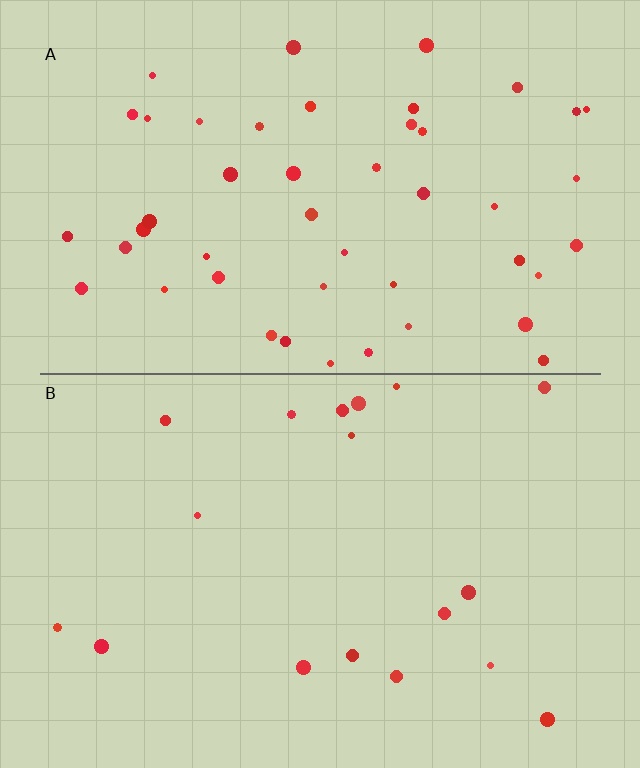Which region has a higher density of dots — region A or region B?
A (the top).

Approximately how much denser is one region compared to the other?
Approximately 2.6× — region A over region B.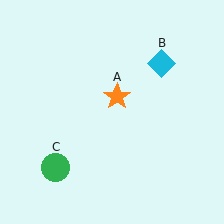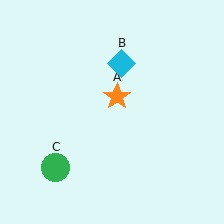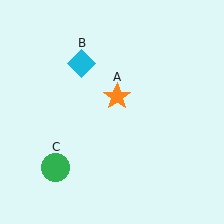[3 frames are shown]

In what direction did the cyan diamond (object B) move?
The cyan diamond (object B) moved left.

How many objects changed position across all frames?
1 object changed position: cyan diamond (object B).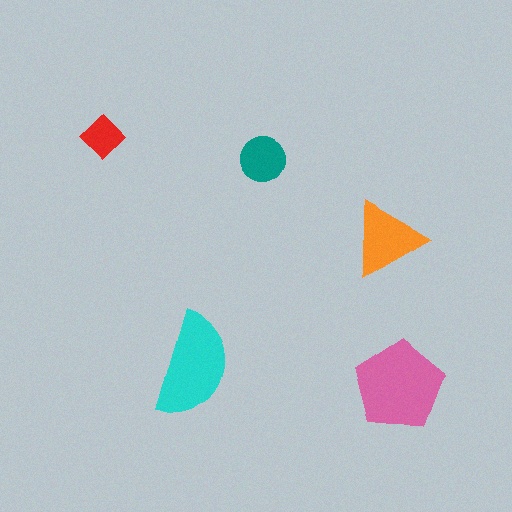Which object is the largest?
The pink pentagon.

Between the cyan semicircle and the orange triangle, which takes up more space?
The cyan semicircle.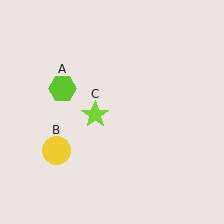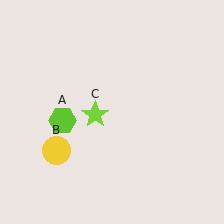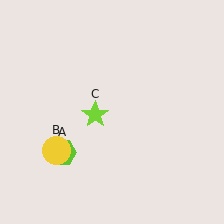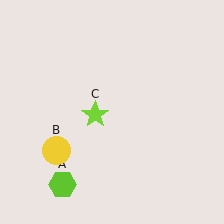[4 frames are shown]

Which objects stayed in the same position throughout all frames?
Yellow circle (object B) and lime star (object C) remained stationary.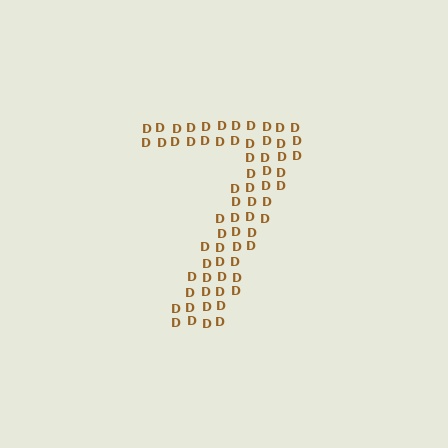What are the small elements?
The small elements are letter D's.